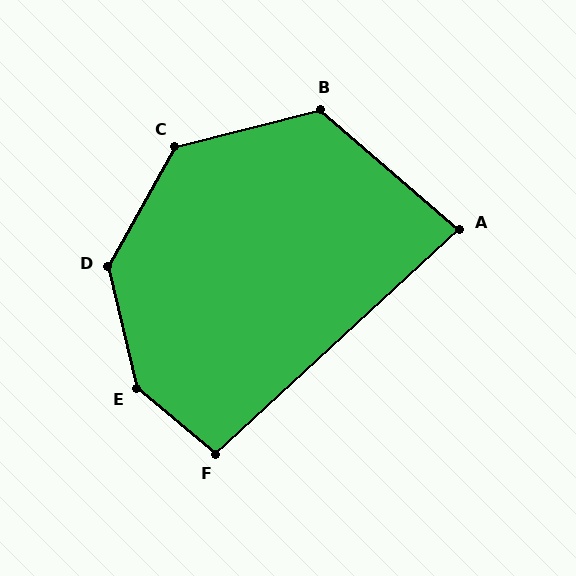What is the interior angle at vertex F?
Approximately 97 degrees (obtuse).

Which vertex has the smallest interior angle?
A, at approximately 83 degrees.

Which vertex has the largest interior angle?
E, at approximately 143 degrees.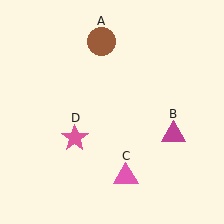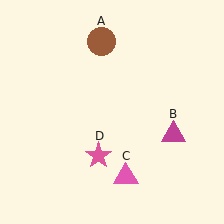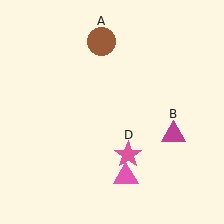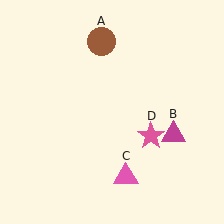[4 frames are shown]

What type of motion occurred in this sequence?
The pink star (object D) rotated counterclockwise around the center of the scene.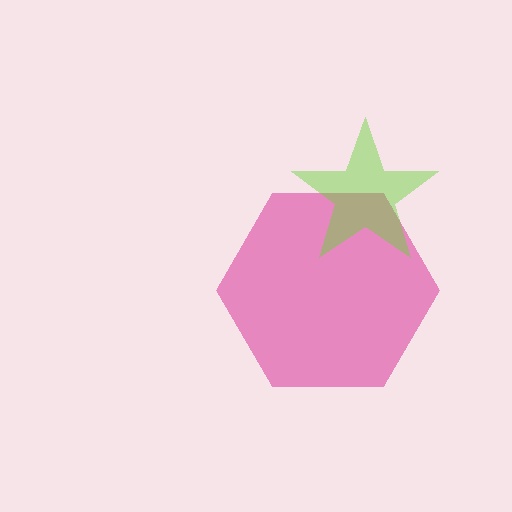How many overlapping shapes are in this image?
There are 2 overlapping shapes in the image.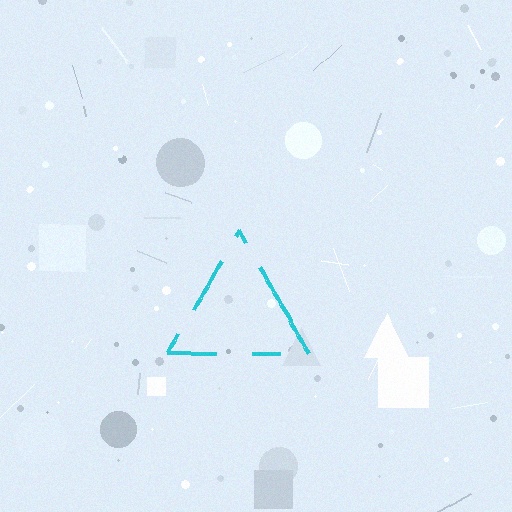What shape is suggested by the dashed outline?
The dashed outline suggests a triangle.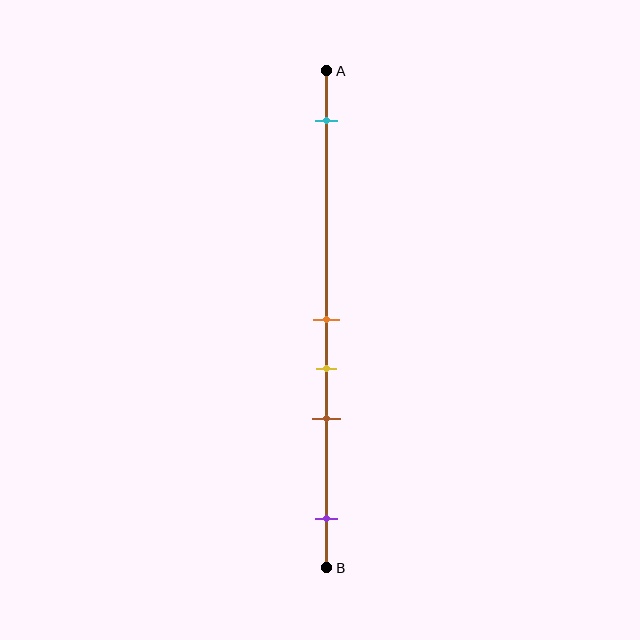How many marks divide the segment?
There are 5 marks dividing the segment.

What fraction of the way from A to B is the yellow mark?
The yellow mark is approximately 60% (0.6) of the way from A to B.